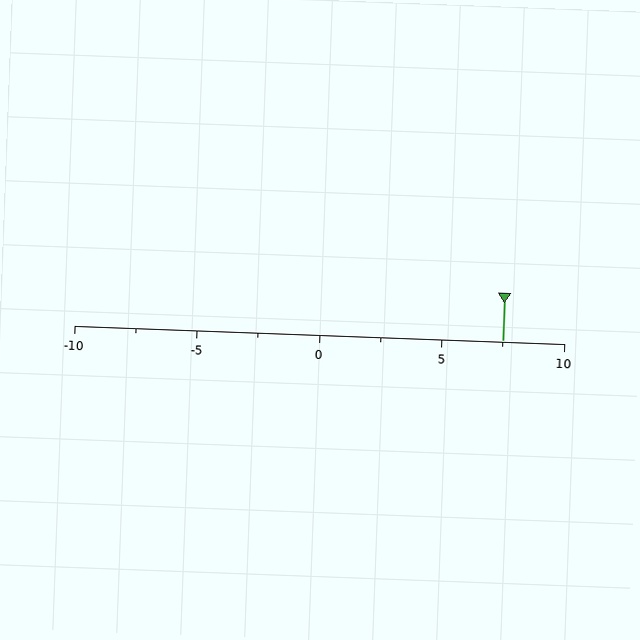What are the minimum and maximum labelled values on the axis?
The axis runs from -10 to 10.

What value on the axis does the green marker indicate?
The marker indicates approximately 7.5.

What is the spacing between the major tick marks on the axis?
The major ticks are spaced 5 apart.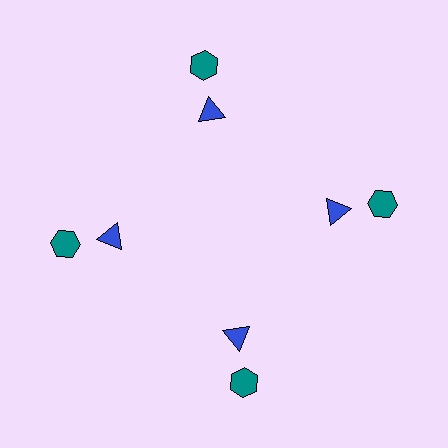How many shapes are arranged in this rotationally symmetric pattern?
There are 8 shapes, arranged in 4 groups of 2.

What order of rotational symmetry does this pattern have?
This pattern has 4-fold rotational symmetry.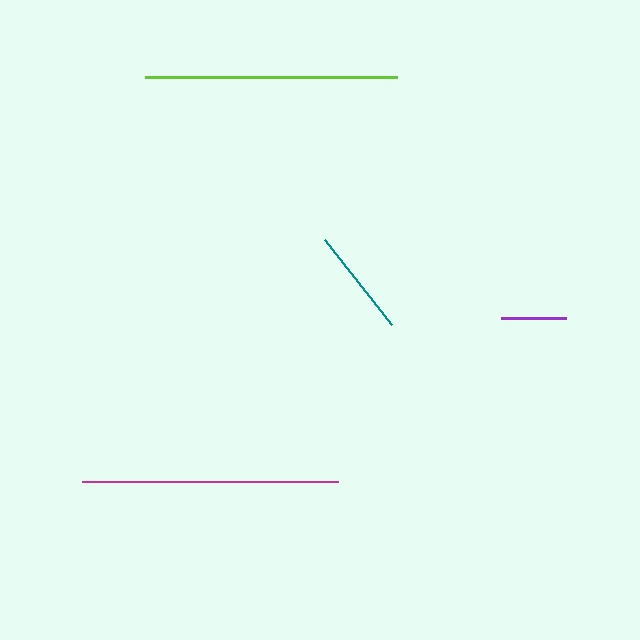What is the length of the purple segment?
The purple segment is approximately 65 pixels long.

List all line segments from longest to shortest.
From longest to shortest: magenta, lime, teal, purple.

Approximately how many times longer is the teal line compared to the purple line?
The teal line is approximately 1.7 times the length of the purple line.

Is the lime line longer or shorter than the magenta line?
The magenta line is longer than the lime line.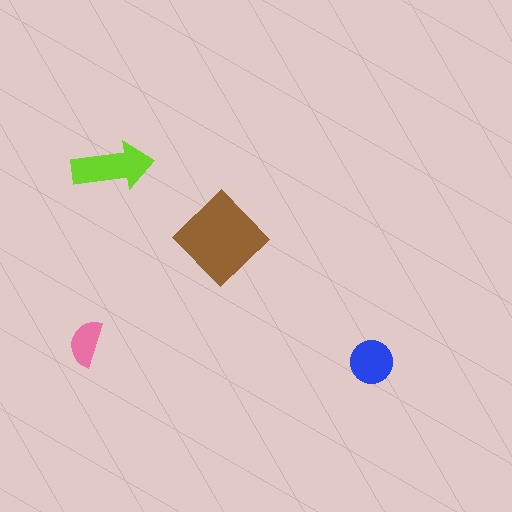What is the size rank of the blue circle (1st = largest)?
3rd.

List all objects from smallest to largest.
The pink semicircle, the blue circle, the lime arrow, the brown diamond.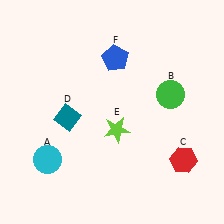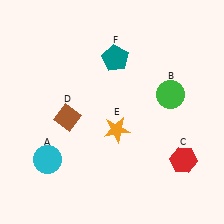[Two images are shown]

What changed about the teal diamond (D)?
In Image 1, D is teal. In Image 2, it changed to brown.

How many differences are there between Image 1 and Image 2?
There are 3 differences between the two images.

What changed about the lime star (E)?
In Image 1, E is lime. In Image 2, it changed to orange.